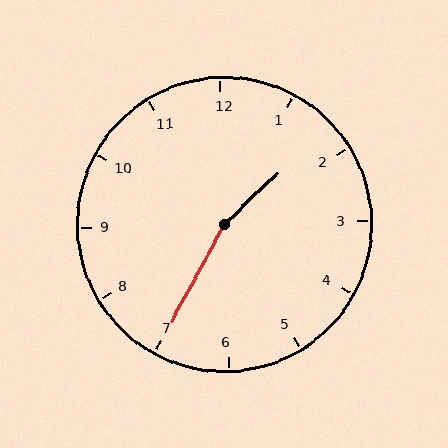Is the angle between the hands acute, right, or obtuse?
It is obtuse.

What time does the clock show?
1:35.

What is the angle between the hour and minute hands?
Approximately 162 degrees.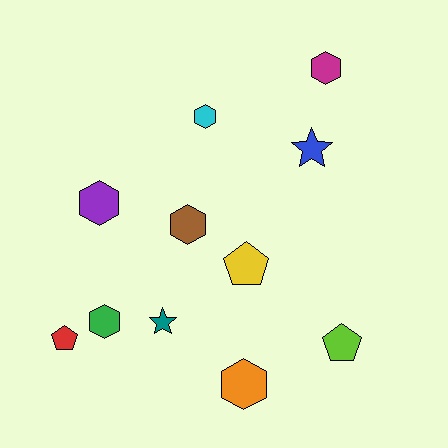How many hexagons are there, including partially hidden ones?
There are 6 hexagons.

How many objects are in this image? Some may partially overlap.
There are 11 objects.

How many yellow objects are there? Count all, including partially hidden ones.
There is 1 yellow object.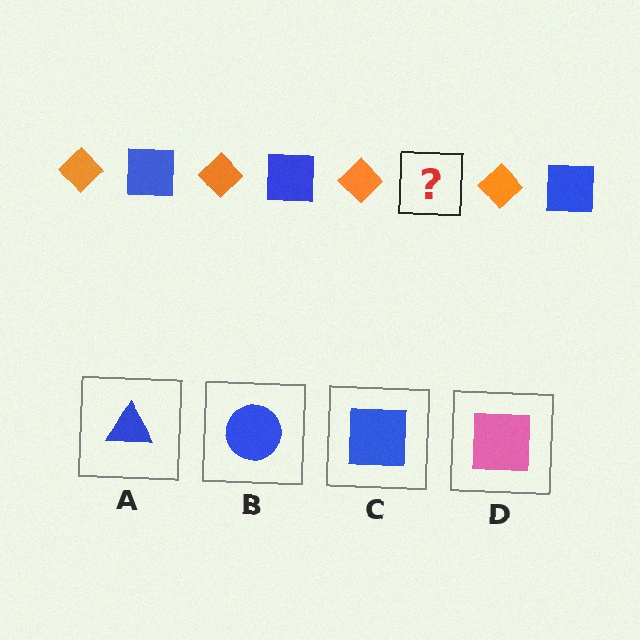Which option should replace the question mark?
Option C.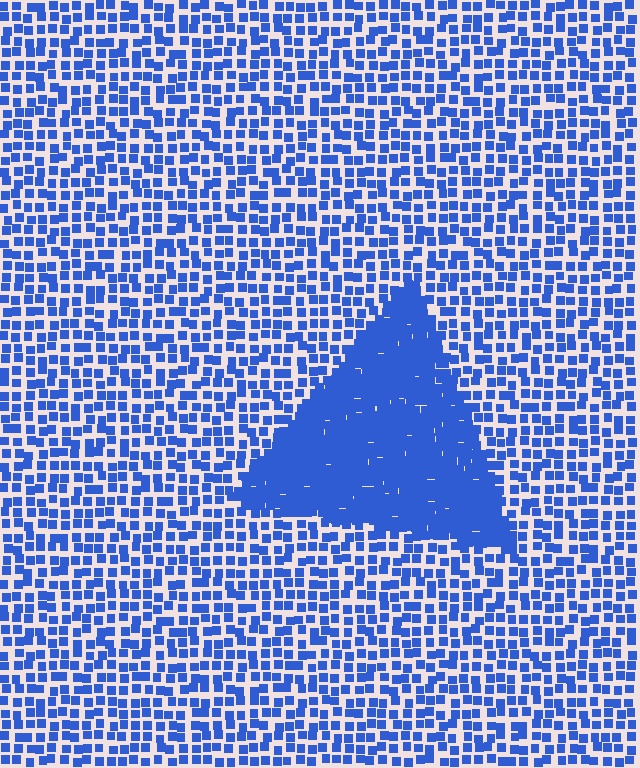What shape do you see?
I see a triangle.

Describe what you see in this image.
The image contains small blue elements arranged at two different densities. A triangle-shaped region is visible where the elements are more densely packed than the surrounding area.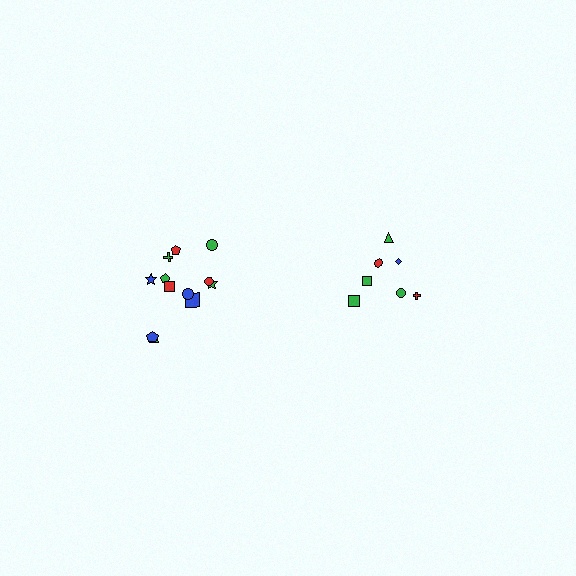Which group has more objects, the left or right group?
The left group.